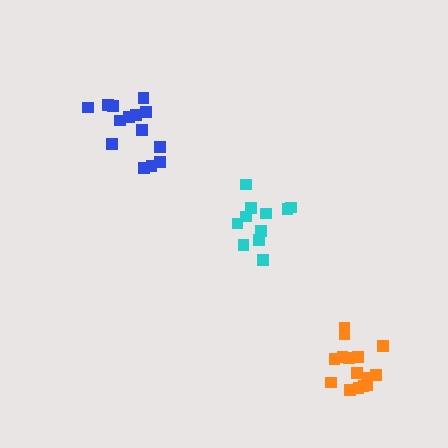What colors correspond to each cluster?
The clusters are colored: cyan, orange, blue.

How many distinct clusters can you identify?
There are 3 distinct clusters.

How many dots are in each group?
Group 1: 11 dots, Group 2: 15 dots, Group 3: 14 dots (40 total).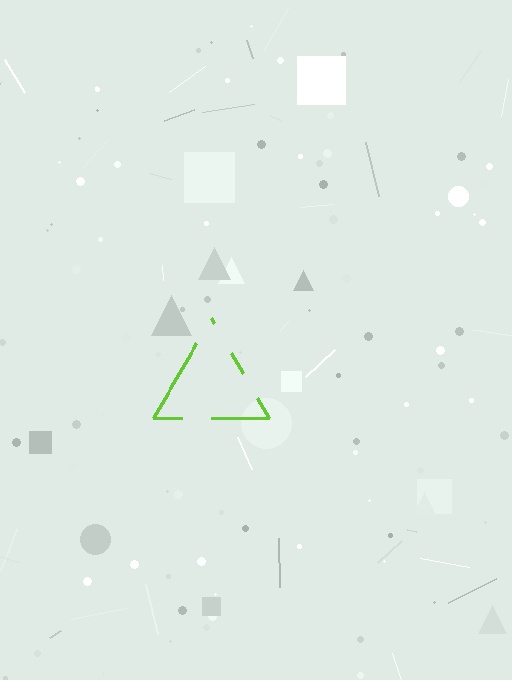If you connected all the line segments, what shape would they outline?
They would outline a triangle.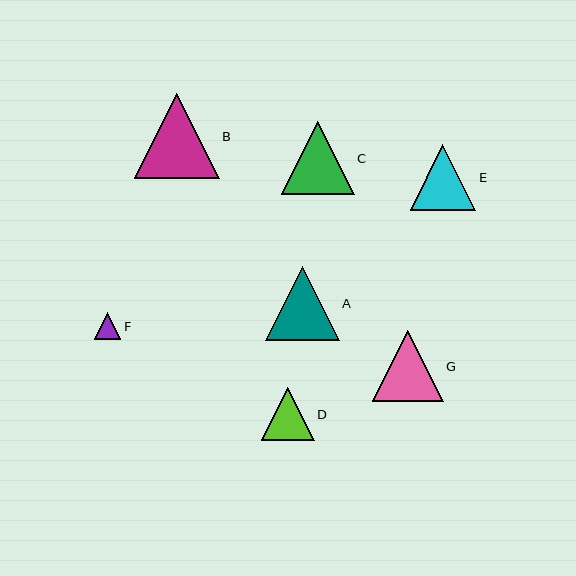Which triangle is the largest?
Triangle B is the largest with a size of approximately 85 pixels.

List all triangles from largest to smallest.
From largest to smallest: B, A, C, G, E, D, F.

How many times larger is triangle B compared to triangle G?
Triangle B is approximately 1.2 times the size of triangle G.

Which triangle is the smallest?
Triangle F is the smallest with a size of approximately 26 pixels.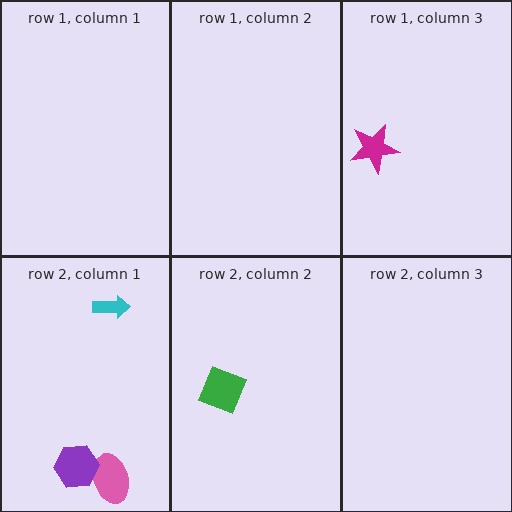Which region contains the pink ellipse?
The row 2, column 1 region.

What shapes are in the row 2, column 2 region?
The green square.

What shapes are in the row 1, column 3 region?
The magenta star.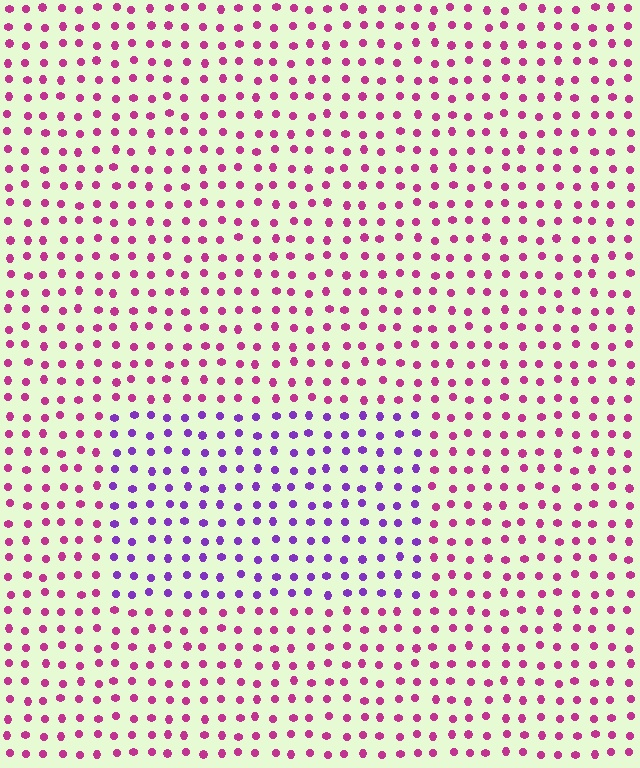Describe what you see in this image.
The image is filled with small magenta elements in a uniform arrangement. A rectangle-shaped region is visible where the elements are tinted to a slightly different hue, forming a subtle color boundary.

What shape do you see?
I see a rectangle.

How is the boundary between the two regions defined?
The boundary is defined purely by a slight shift in hue (about 47 degrees). Spacing, size, and orientation are identical on both sides.